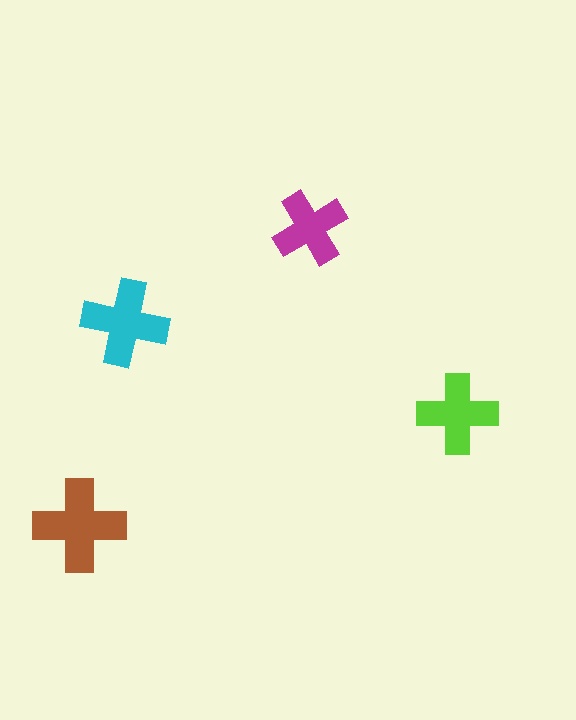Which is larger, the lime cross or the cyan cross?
The cyan one.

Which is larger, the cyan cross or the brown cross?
The brown one.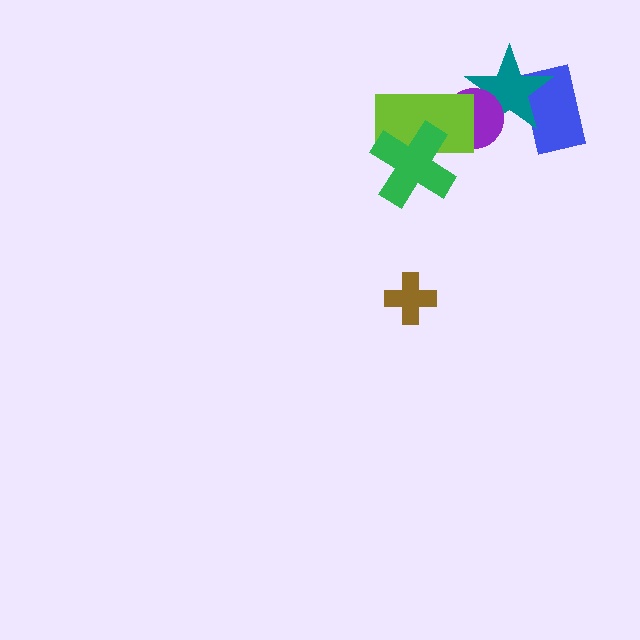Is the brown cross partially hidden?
No, no other shape covers it.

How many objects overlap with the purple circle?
2 objects overlap with the purple circle.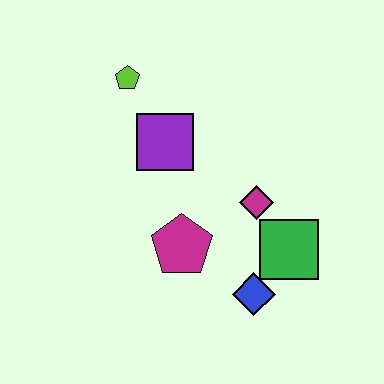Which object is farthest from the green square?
The lime pentagon is farthest from the green square.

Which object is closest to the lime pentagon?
The purple square is closest to the lime pentagon.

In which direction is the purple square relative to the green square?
The purple square is to the left of the green square.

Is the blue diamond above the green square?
No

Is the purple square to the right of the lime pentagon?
Yes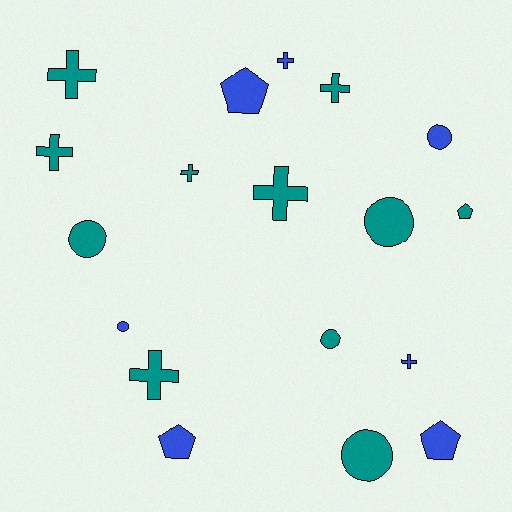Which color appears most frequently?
Teal, with 11 objects.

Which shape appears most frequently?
Cross, with 8 objects.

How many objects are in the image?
There are 18 objects.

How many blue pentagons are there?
There are 3 blue pentagons.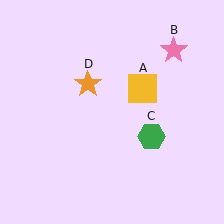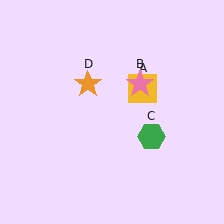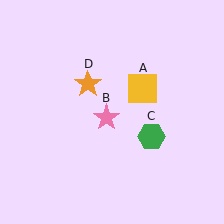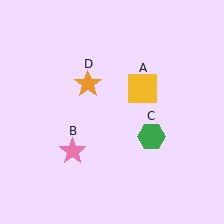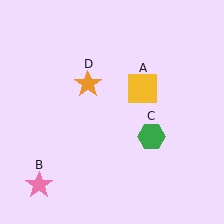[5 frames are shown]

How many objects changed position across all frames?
1 object changed position: pink star (object B).